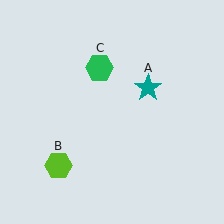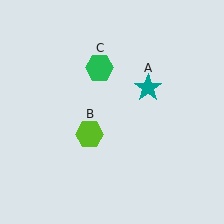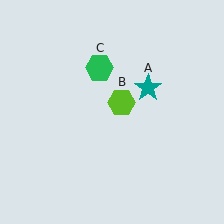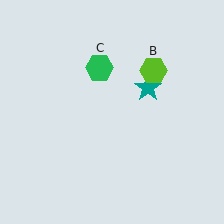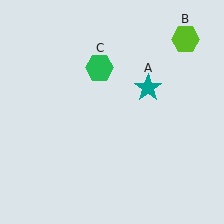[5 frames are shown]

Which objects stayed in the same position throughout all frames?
Teal star (object A) and green hexagon (object C) remained stationary.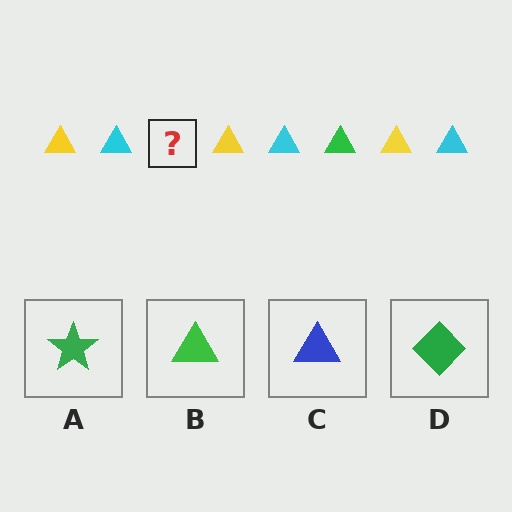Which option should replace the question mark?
Option B.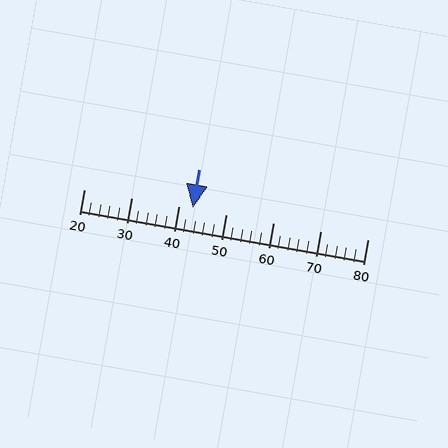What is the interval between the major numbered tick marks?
The major tick marks are spaced 10 units apart.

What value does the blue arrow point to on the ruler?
The blue arrow points to approximately 43.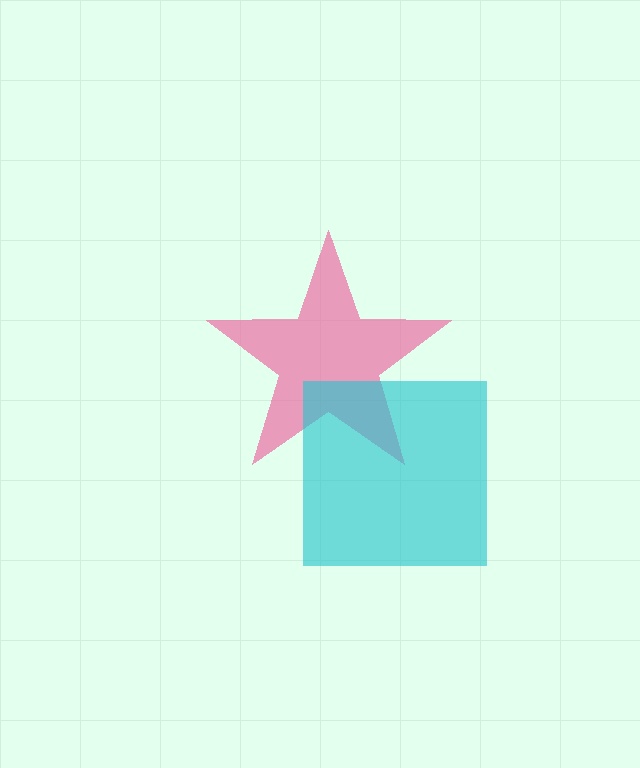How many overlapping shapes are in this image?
There are 2 overlapping shapes in the image.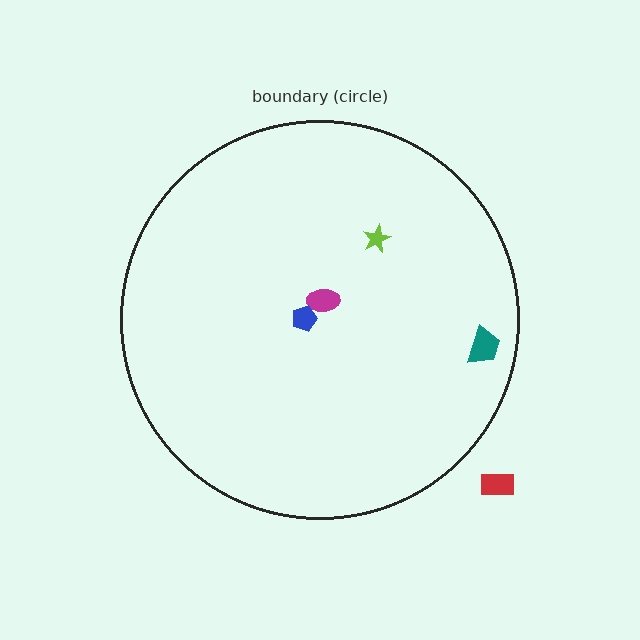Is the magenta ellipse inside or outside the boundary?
Inside.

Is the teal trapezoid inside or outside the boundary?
Inside.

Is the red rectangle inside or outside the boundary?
Outside.